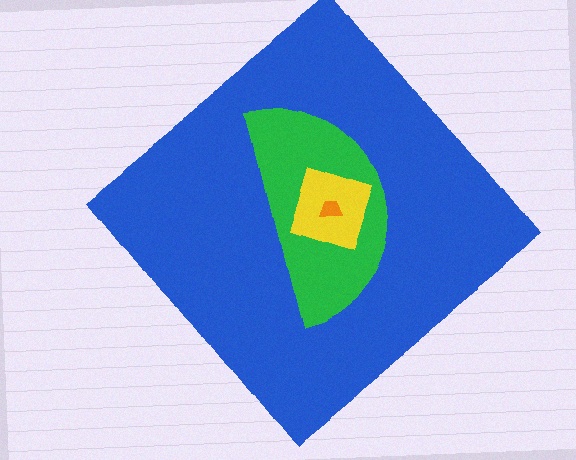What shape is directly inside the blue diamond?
The green semicircle.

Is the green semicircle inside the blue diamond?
Yes.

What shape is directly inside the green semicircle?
The yellow diamond.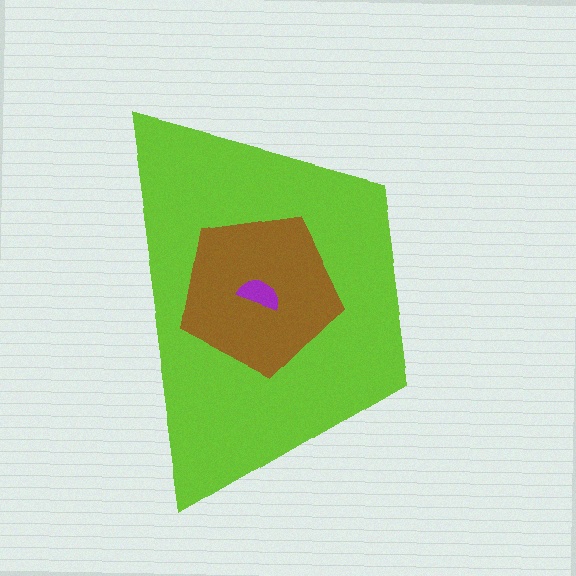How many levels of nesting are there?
3.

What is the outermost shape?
The lime trapezoid.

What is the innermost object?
The purple semicircle.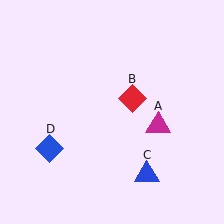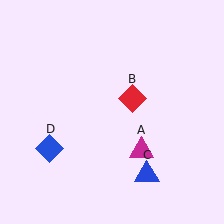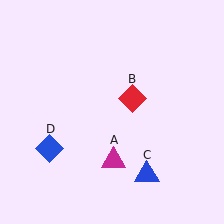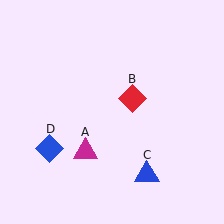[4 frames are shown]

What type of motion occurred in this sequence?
The magenta triangle (object A) rotated clockwise around the center of the scene.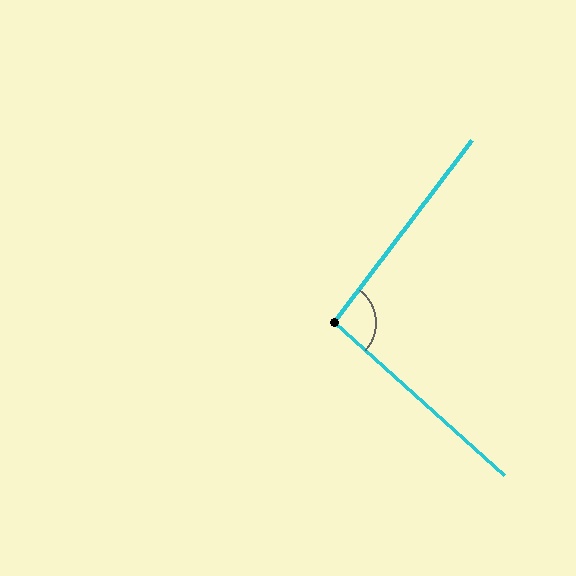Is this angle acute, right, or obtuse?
It is approximately a right angle.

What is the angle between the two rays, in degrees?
Approximately 95 degrees.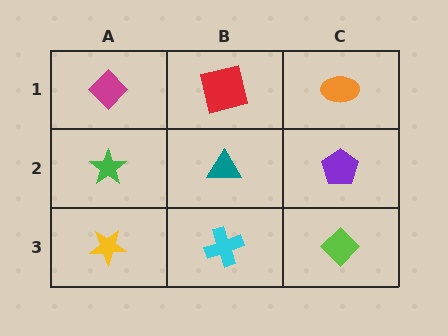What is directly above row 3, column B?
A teal triangle.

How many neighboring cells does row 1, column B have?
3.